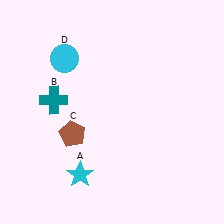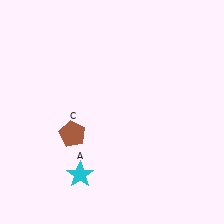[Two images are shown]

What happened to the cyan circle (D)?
The cyan circle (D) was removed in Image 2. It was in the top-left area of Image 1.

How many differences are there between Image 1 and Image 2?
There are 2 differences between the two images.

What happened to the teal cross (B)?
The teal cross (B) was removed in Image 2. It was in the top-left area of Image 1.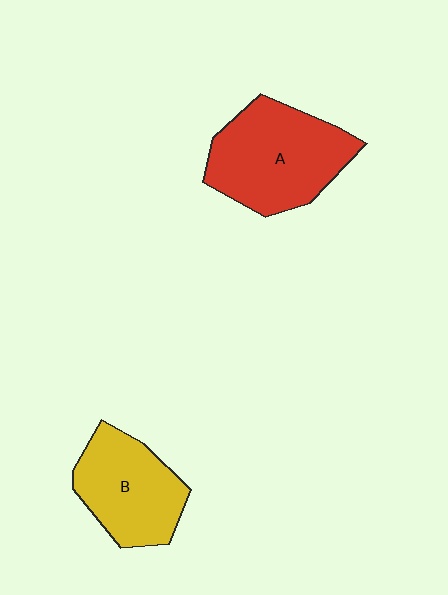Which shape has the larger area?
Shape A (red).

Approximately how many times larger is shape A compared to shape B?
Approximately 1.3 times.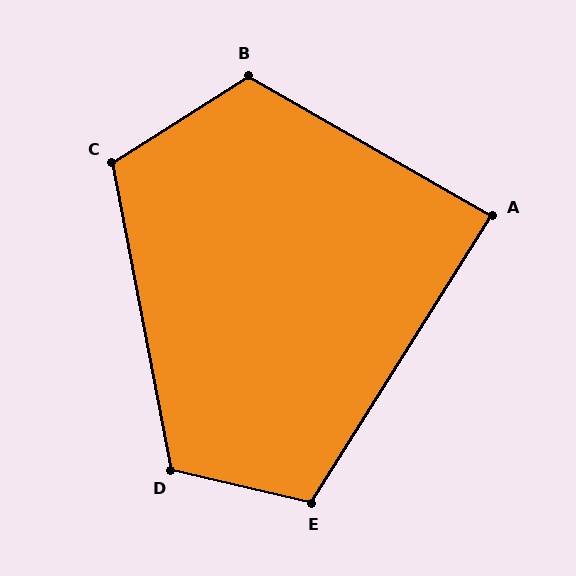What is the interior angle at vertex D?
Approximately 114 degrees (obtuse).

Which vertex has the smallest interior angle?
A, at approximately 88 degrees.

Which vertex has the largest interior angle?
B, at approximately 117 degrees.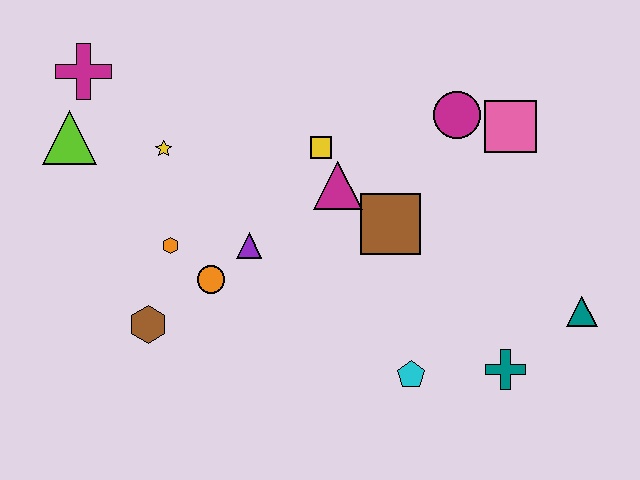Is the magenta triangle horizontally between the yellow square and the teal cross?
Yes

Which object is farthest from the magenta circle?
The lime triangle is farthest from the magenta circle.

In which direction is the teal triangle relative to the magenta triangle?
The teal triangle is to the right of the magenta triangle.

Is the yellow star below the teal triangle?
No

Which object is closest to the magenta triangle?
The yellow square is closest to the magenta triangle.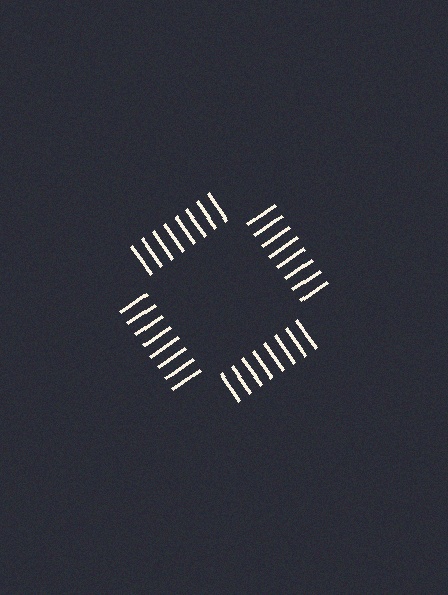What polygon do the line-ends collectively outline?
An illusory square — the line segments terminate on its edges but no continuous stroke is drawn.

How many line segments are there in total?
32 — 8 along each of the 4 edges.